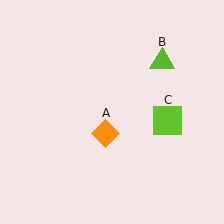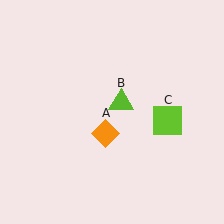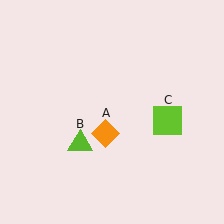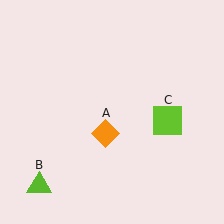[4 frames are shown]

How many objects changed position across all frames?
1 object changed position: lime triangle (object B).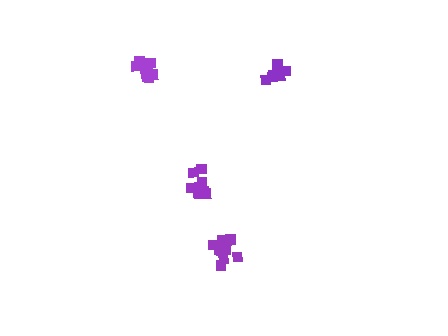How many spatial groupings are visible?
There are 4 spatial groupings.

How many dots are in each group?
Group 1: 11 dots, Group 2: 8 dots, Group 3: 10 dots, Group 4: 9 dots (38 total).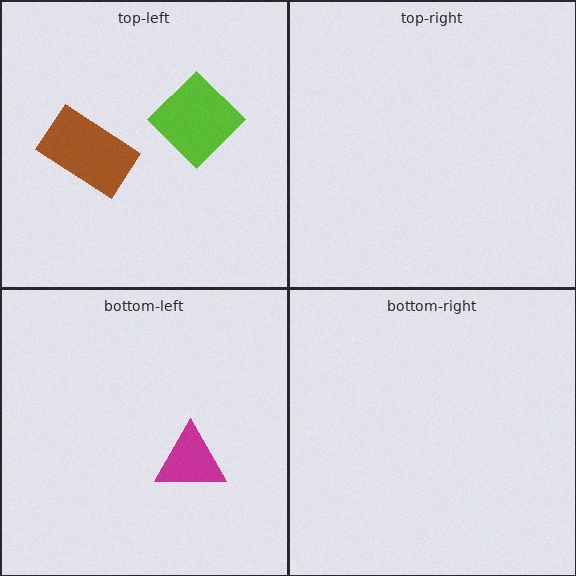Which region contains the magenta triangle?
The bottom-left region.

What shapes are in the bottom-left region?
The magenta triangle.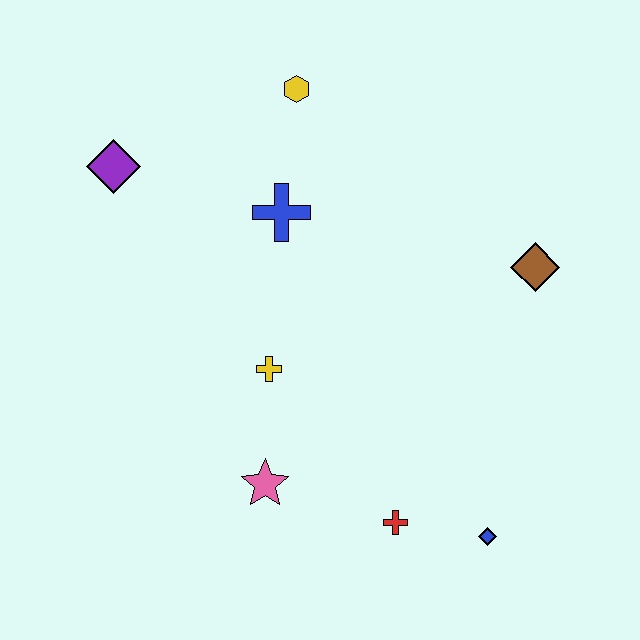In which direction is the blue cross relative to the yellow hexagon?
The blue cross is below the yellow hexagon.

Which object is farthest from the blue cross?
The blue diamond is farthest from the blue cross.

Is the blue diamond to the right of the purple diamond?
Yes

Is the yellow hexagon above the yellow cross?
Yes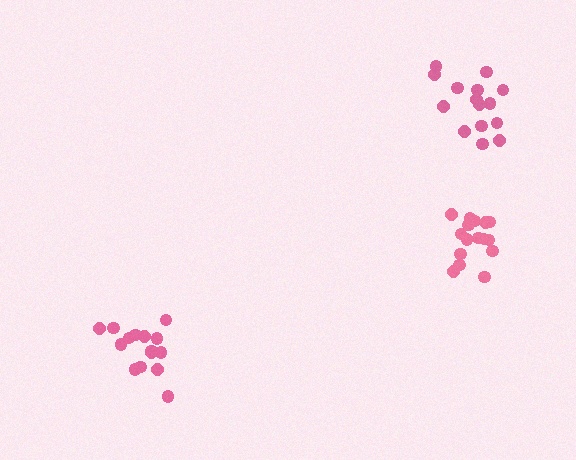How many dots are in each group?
Group 1: 16 dots, Group 2: 15 dots, Group 3: 15 dots (46 total).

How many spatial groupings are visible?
There are 3 spatial groupings.